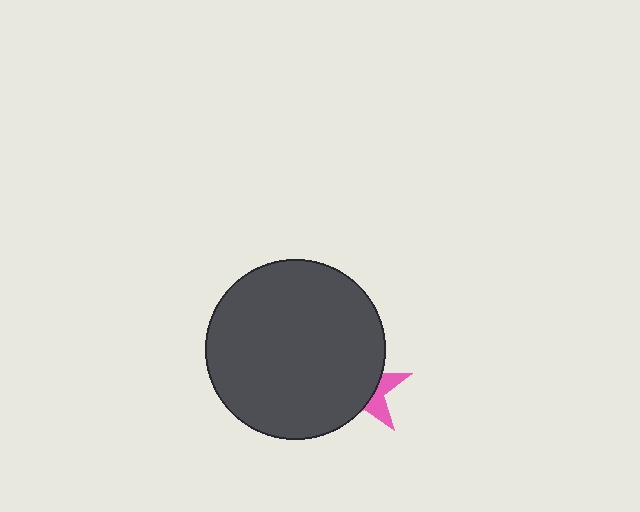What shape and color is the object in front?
The object in front is a dark gray circle.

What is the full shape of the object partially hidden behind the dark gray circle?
The partially hidden object is a pink star.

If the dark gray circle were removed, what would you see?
You would see the complete pink star.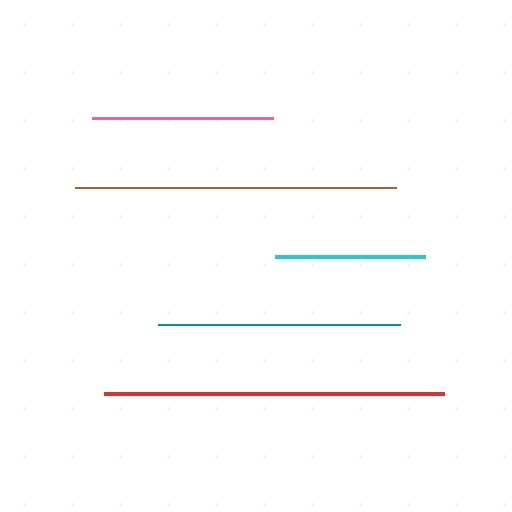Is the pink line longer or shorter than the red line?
The red line is longer than the pink line.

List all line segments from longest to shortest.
From longest to shortest: red, brown, teal, pink, cyan.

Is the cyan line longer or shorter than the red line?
The red line is longer than the cyan line.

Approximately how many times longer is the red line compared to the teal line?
The red line is approximately 1.4 times the length of the teal line.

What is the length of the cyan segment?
The cyan segment is approximately 149 pixels long.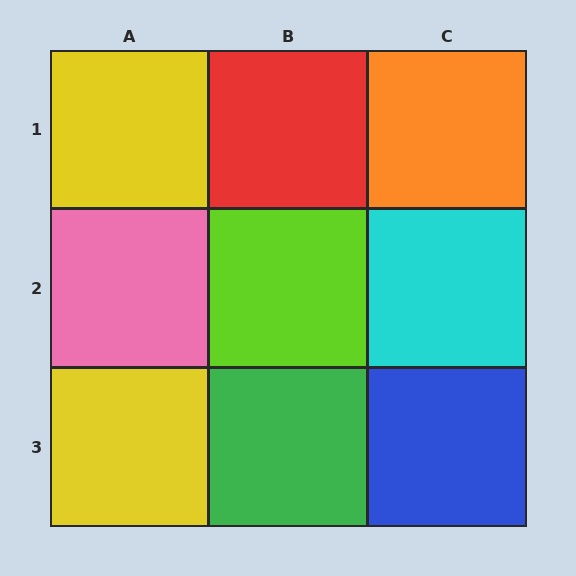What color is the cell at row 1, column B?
Red.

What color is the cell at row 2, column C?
Cyan.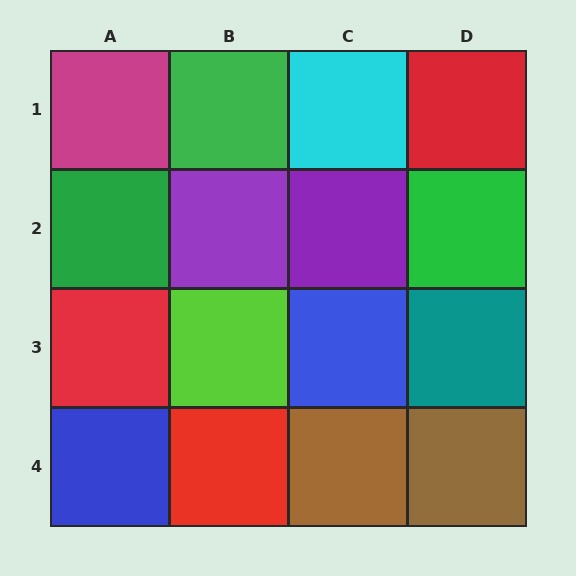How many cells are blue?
2 cells are blue.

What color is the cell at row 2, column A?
Green.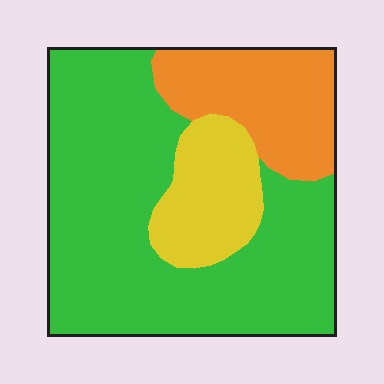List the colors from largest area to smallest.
From largest to smallest: green, orange, yellow.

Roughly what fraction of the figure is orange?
Orange takes up between a sixth and a third of the figure.